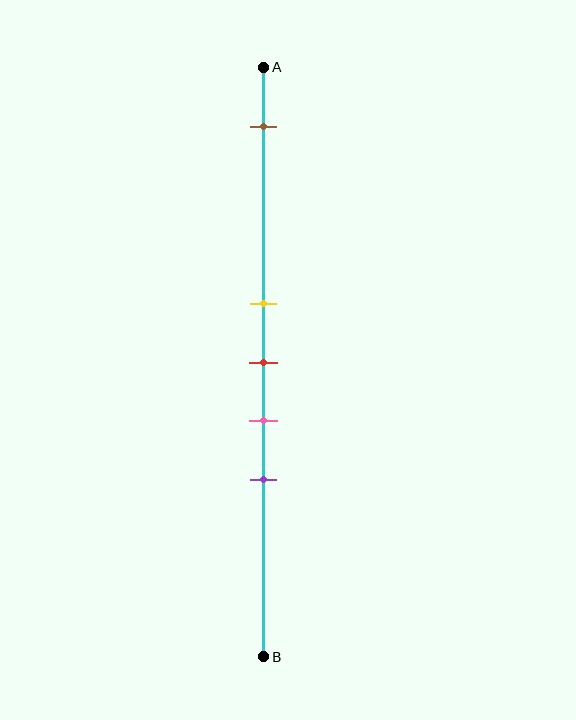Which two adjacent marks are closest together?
The yellow and red marks are the closest adjacent pair.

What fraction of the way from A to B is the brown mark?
The brown mark is approximately 10% (0.1) of the way from A to B.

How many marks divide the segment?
There are 5 marks dividing the segment.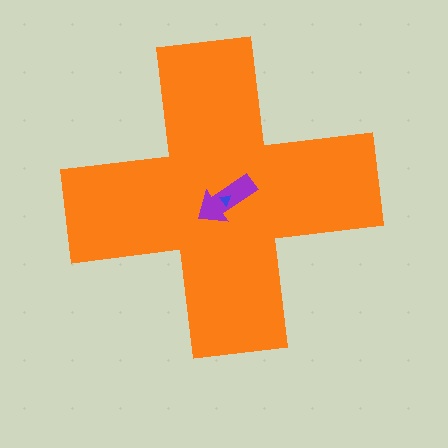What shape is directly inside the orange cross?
The purple arrow.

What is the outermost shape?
The orange cross.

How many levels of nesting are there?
3.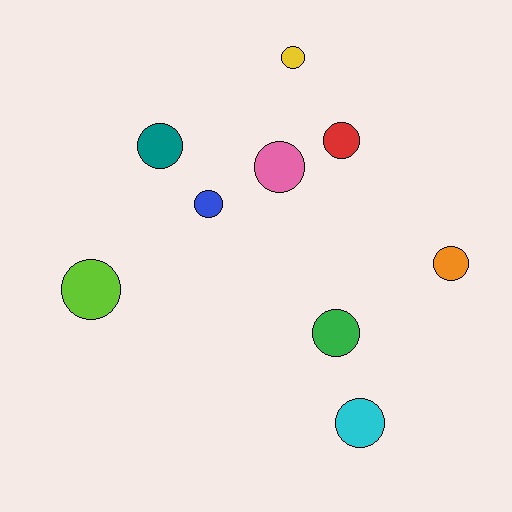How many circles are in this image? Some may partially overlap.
There are 9 circles.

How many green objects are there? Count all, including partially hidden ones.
There is 1 green object.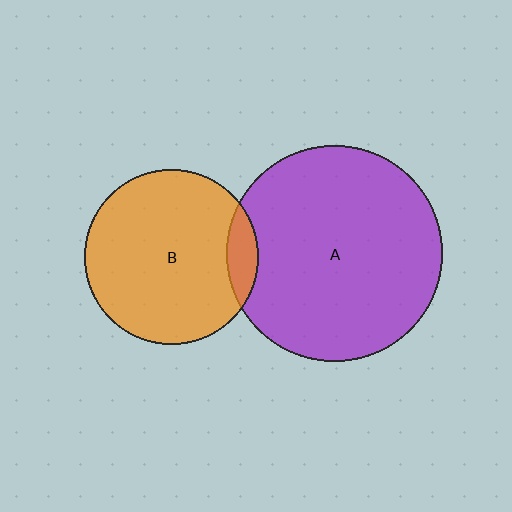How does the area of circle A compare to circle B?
Approximately 1.5 times.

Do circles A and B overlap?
Yes.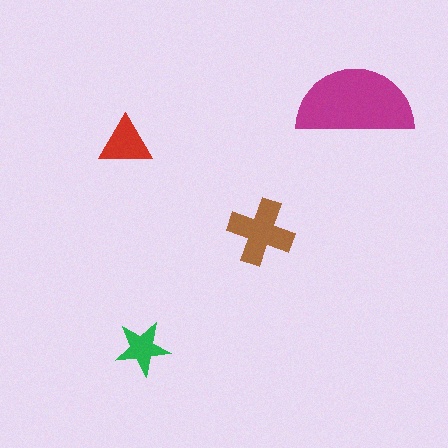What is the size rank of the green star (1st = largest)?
4th.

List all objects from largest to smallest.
The magenta semicircle, the brown cross, the red triangle, the green star.